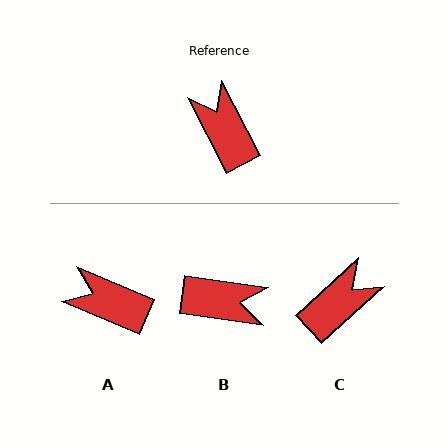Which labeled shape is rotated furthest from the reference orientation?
B, about 125 degrees away.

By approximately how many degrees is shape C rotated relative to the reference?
Approximately 74 degrees clockwise.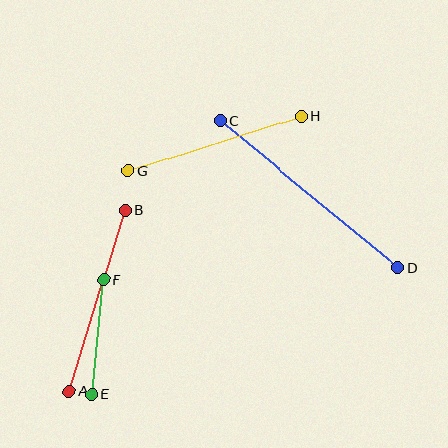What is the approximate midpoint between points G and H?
The midpoint is at approximately (215, 143) pixels.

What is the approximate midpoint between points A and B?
The midpoint is at approximately (97, 301) pixels.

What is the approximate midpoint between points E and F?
The midpoint is at approximately (98, 337) pixels.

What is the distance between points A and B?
The distance is approximately 189 pixels.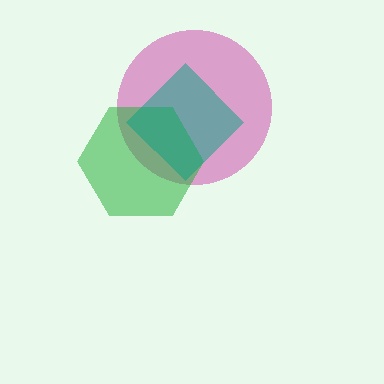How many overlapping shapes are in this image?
There are 3 overlapping shapes in the image.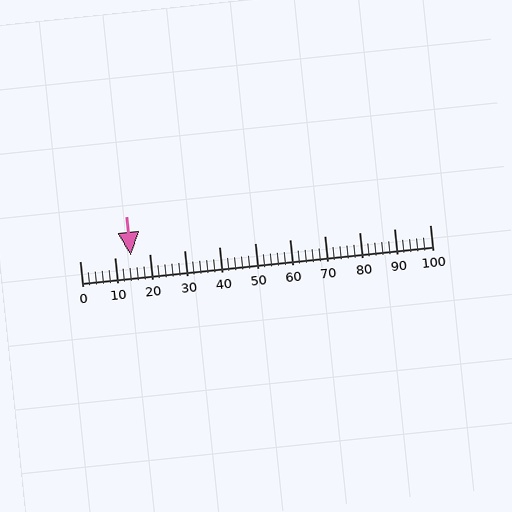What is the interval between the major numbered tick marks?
The major tick marks are spaced 10 units apart.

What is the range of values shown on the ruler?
The ruler shows values from 0 to 100.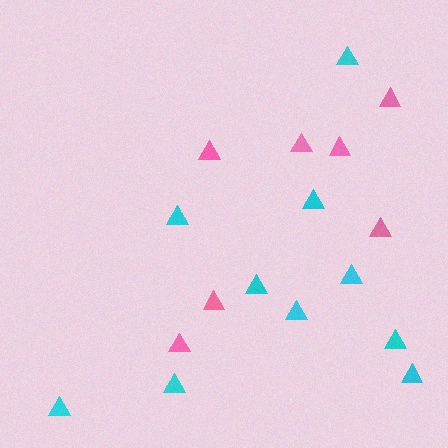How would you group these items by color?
There are 2 groups: one group of cyan triangles (10) and one group of pink triangles (7).